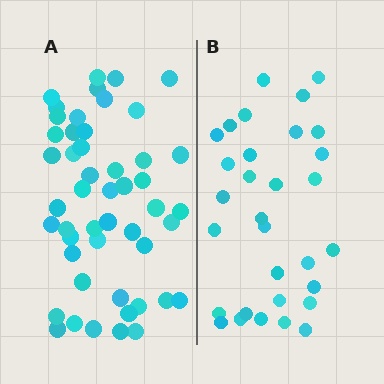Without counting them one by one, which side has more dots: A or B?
Region A (the left region) has more dots.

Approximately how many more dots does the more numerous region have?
Region A has approximately 20 more dots than region B.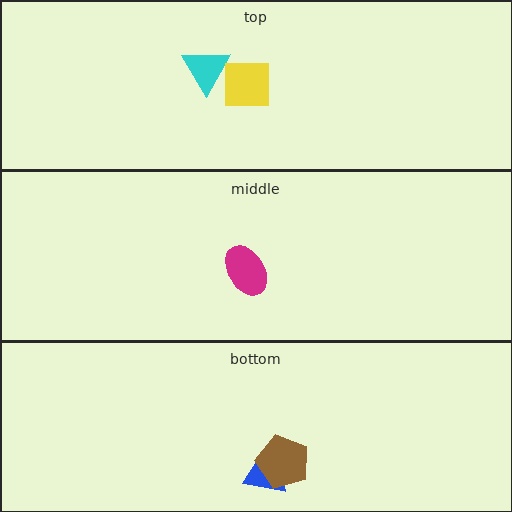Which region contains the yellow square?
The top region.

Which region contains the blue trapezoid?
The bottom region.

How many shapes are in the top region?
2.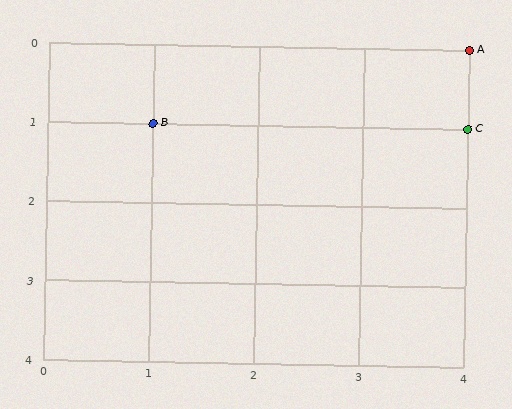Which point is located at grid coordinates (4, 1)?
Point C is at (4, 1).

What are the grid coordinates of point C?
Point C is at grid coordinates (4, 1).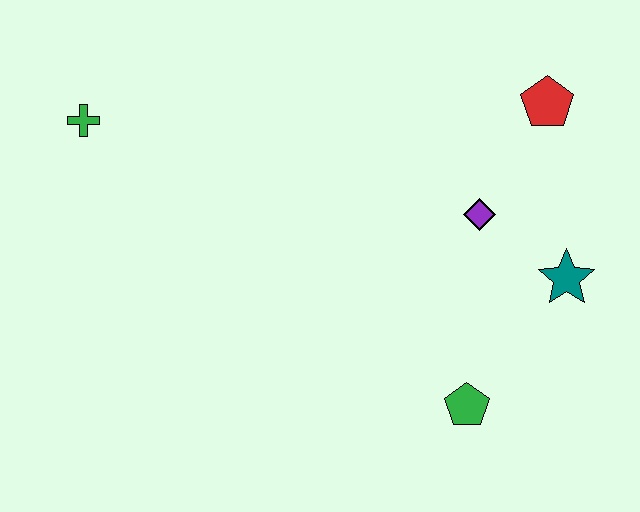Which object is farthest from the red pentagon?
The green cross is farthest from the red pentagon.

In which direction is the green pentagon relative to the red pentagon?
The green pentagon is below the red pentagon.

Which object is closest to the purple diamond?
The teal star is closest to the purple diamond.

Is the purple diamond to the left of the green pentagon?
No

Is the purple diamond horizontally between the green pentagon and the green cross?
No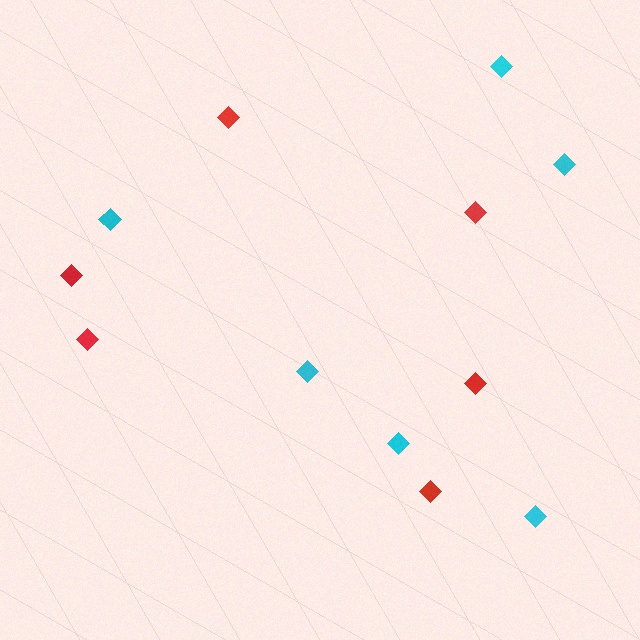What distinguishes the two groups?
There are 2 groups: one group of red diamonds (6) and one group of cyan diamonds (6).